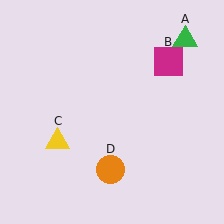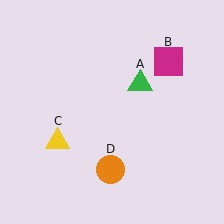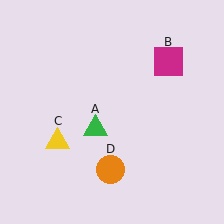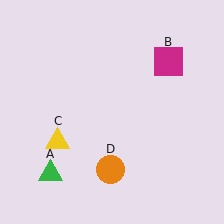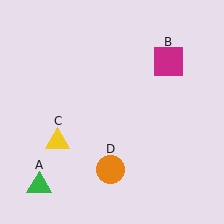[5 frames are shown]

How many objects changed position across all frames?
1 object changed position: green triangle (object A).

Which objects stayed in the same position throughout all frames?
Magenta square (object B) and yellow triangle (object C) and orange circle (object D) remained stationary.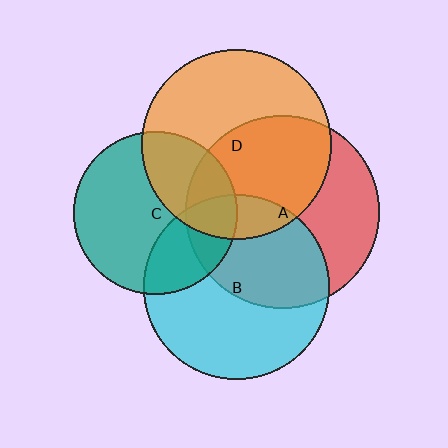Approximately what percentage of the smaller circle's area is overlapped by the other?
Approximately 20%.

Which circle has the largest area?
Circle A (red).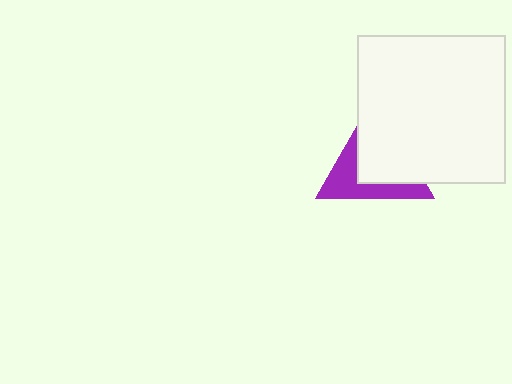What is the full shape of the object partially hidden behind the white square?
The partially hidden object is a purple triangle.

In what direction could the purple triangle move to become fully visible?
The purple triangle could move toward the lower-left. That would shift it out from behind the white square entirely.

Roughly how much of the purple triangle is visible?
A small part of it is visible (roughly 44%).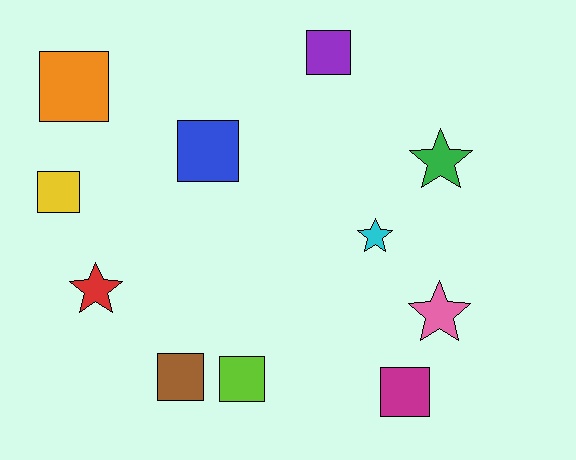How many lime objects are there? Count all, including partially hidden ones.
There is 1 lime object.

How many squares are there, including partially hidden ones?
There are 7 squares.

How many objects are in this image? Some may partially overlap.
There are 11 objects.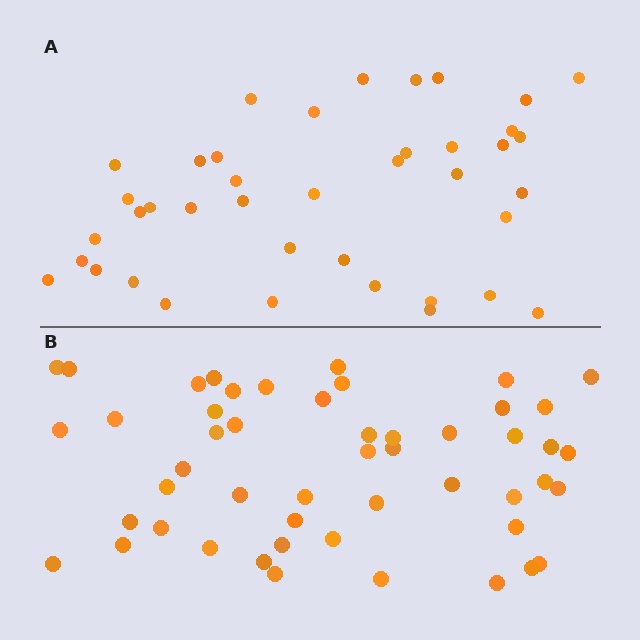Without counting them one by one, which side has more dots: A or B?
Region B (the bottom region) has more dots.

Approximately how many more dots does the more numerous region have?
Region B has roughly 10 or so more dots than region A.